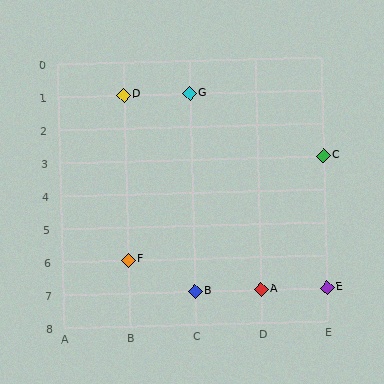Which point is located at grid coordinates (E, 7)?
Point E is at (E, 7).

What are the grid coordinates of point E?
Point E is at grid coordinates (E, 7).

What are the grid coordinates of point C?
Point C is at grid coordinates (E, 3).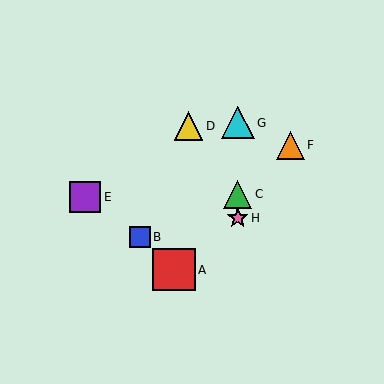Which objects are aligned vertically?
Objects C, G, H are aligned vertically.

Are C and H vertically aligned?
Yes, both are at x≈238.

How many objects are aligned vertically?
3 objects (C, G, H) are aligned vertically.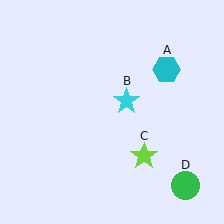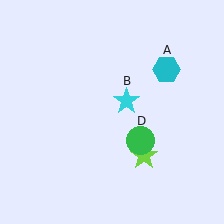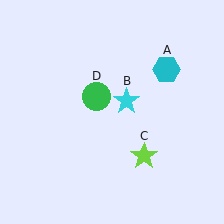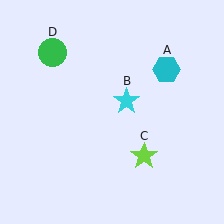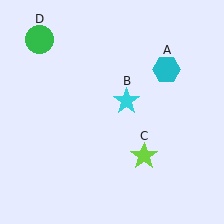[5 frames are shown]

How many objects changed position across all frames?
1 object changed position: green circle (object D).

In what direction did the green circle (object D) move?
The green circle (object D) moved up and to the left.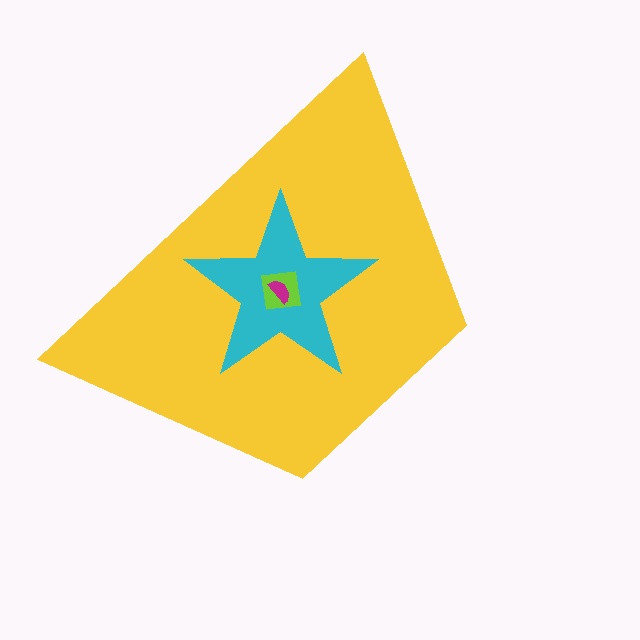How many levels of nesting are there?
4.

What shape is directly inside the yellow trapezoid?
The cyan star.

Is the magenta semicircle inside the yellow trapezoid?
Yes.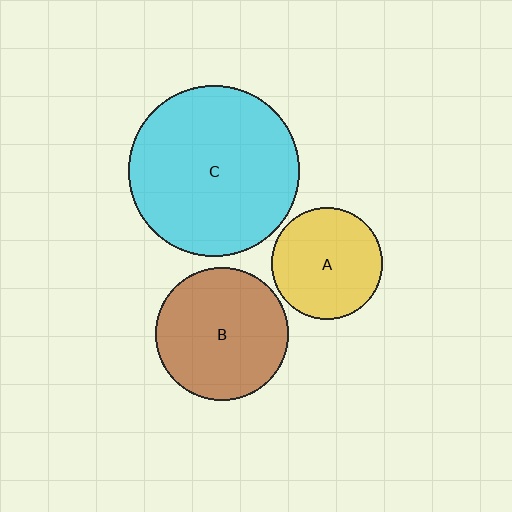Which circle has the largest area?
Circle C (cyan).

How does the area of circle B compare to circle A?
Approximately 1.4 times.